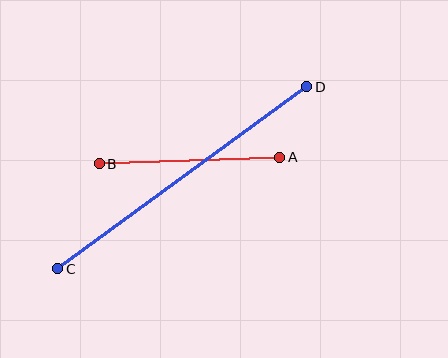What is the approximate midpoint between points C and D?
The midpoint is at approximately (182, 178) pixels.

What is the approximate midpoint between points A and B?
The midpoint is at approximately (190, 160) pixels.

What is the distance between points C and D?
The distance is approximately 308 pixels.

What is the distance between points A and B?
The distance is approximately 181 pixels.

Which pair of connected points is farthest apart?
Points C and D are farthest apart.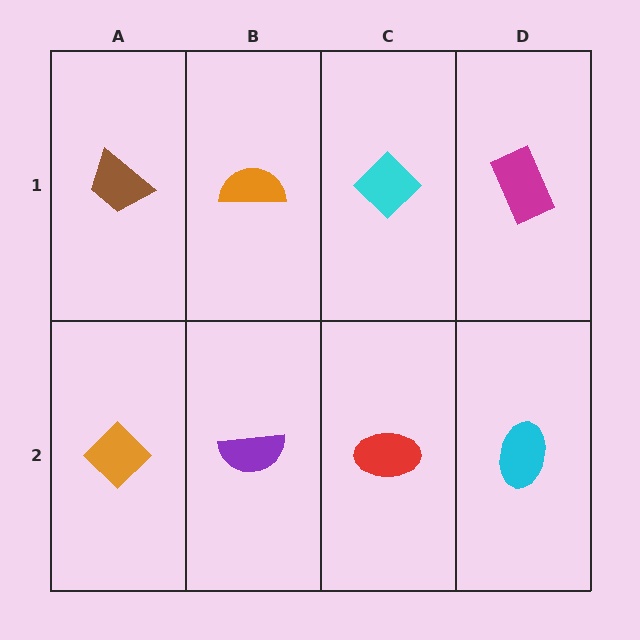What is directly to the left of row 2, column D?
A red ellipse.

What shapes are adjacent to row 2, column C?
A cyan diamond (row 1, column C), a purple semicircle (row 2, column B), a cyan ellipse (row 2, column D).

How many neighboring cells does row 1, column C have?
3.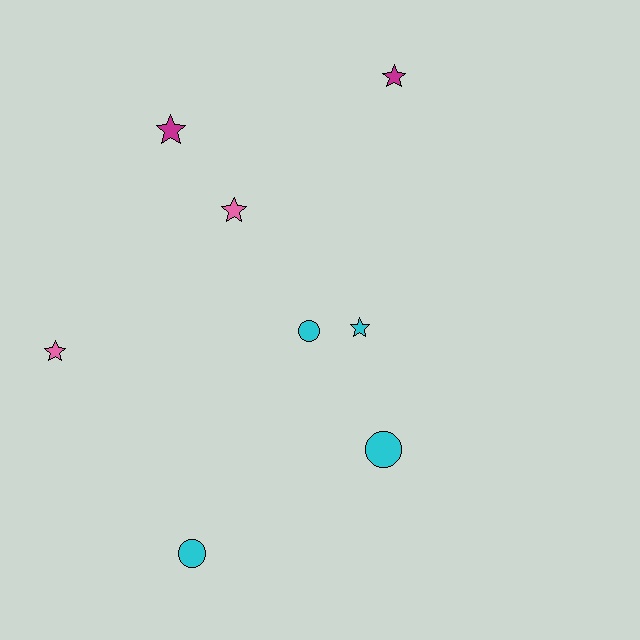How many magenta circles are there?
There are no magenta circles.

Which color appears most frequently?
Cyan, with 4 objects.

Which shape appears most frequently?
Star, with 5 objects.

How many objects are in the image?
There are 8 objects.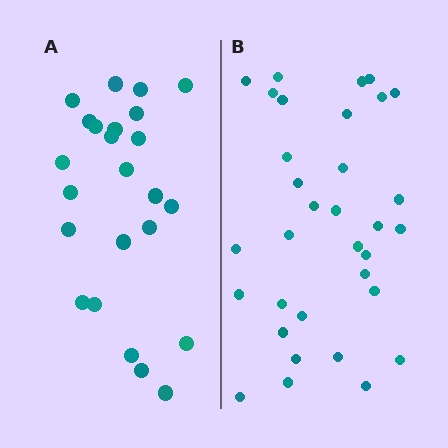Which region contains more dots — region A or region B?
Region B (the right region) has more dots.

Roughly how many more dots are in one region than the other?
Region B has roughly 8 or so more dots than region A.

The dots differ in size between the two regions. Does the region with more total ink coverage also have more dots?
No. Region A has more total ink coverage because its dots are larger, but region B actually contains more individual dots. Total area can be misleading — the number of items is what matters here.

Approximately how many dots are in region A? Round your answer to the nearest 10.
About 20 dots. (The exact count is 24, which rounds to 20.)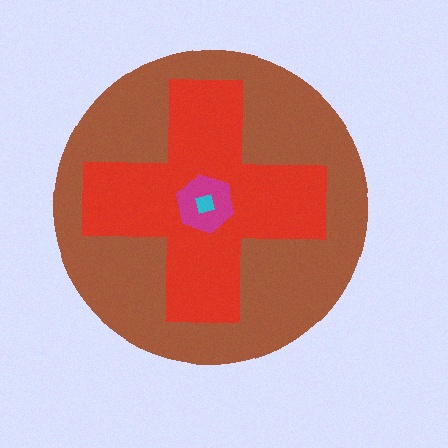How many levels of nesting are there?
4.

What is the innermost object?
The cyan square.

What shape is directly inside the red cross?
The magenta hexagon.